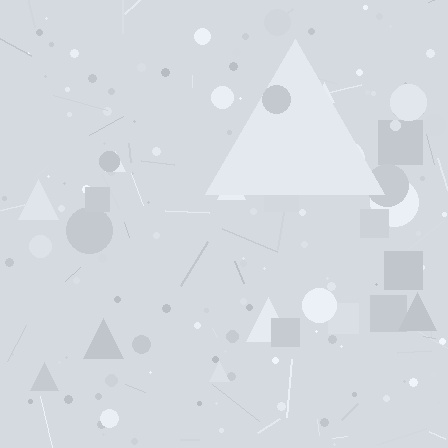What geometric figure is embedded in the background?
A triangle is embedded in the background.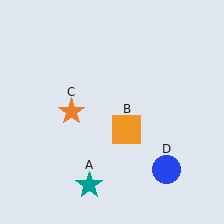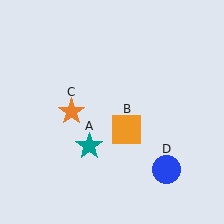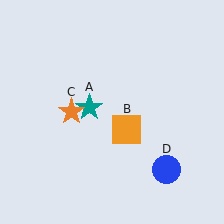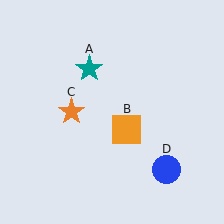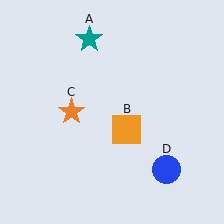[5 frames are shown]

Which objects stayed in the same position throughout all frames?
Orange square (object B) and orange star (object C) and blue circle (object D) remained stationary.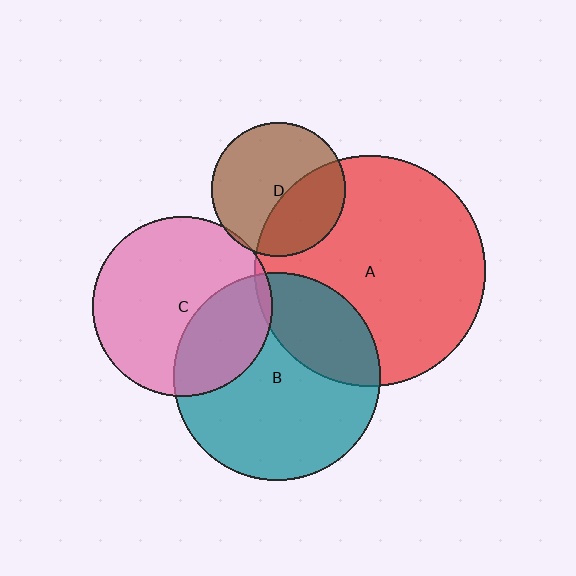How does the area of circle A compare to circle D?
Approximately 3.0 times.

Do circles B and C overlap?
Yes.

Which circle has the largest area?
Circle A (red).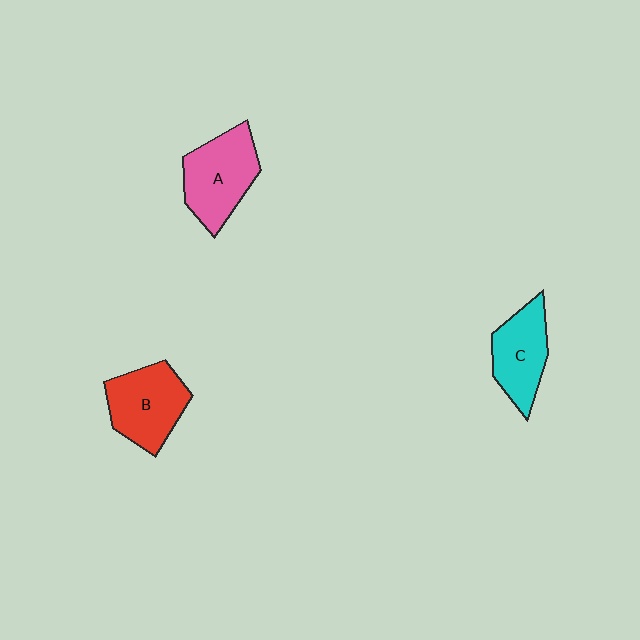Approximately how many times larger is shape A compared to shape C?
Approximately 1.2 times.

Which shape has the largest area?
Shape A (pink).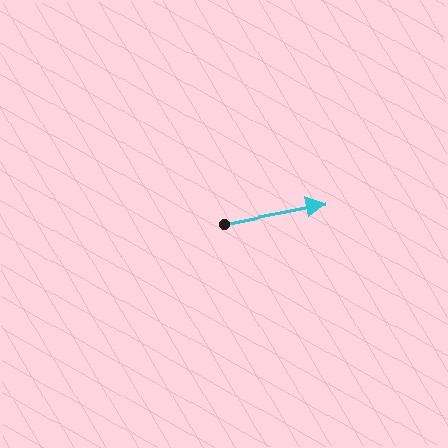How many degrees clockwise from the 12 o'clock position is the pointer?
Approximately 79 degrees.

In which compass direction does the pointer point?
East.